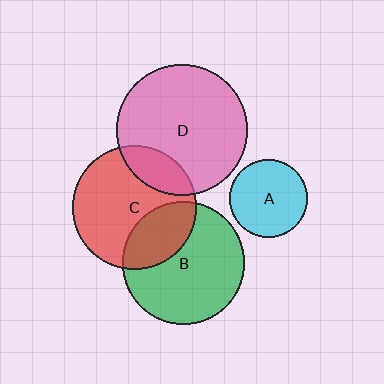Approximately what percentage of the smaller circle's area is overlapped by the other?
Approximately 20%.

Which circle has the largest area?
Circle D (pink).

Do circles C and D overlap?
Yes.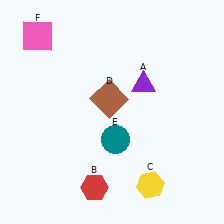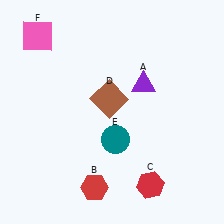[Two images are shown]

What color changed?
The hexagon (C) changed from yellow in Image 1 to red in Image 2.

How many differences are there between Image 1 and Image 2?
There is 1 difference between the two images.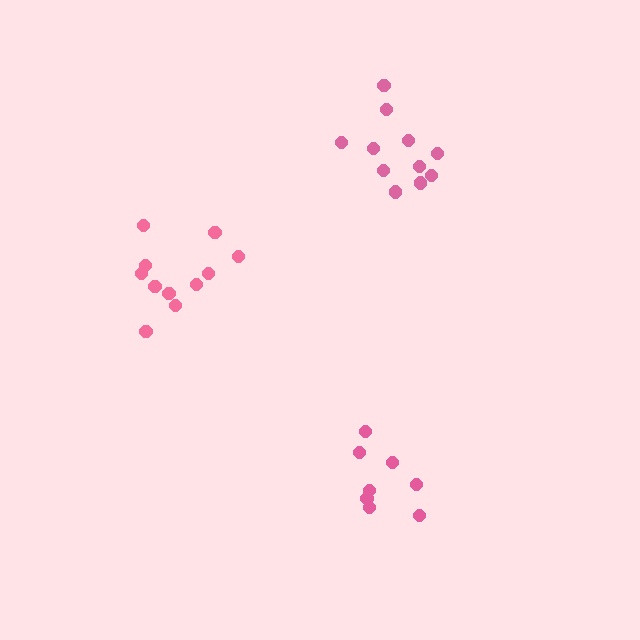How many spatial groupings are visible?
There are 3 spatial groupings.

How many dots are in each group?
Group 1: 8 dots, Group 2: 11 dots, Group 3: 11 dots (30 total).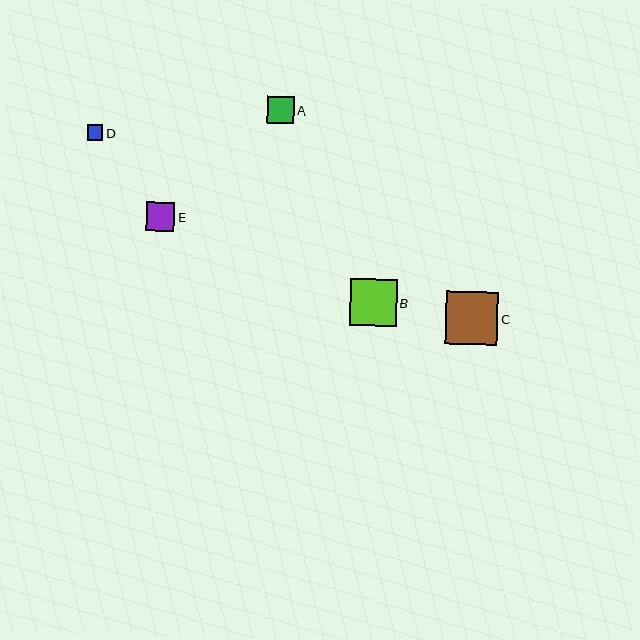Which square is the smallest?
Square D is the smallest with a size of approximately 16 pixels.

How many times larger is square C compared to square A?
Square C is approximately 1.9 times the size of square A.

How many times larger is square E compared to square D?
Square E is approximately 1.8 times the size of square D.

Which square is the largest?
Square C is the largest with a size of approximately 53 pixels.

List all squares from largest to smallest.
From largest to smallest: C, B, E, A, D.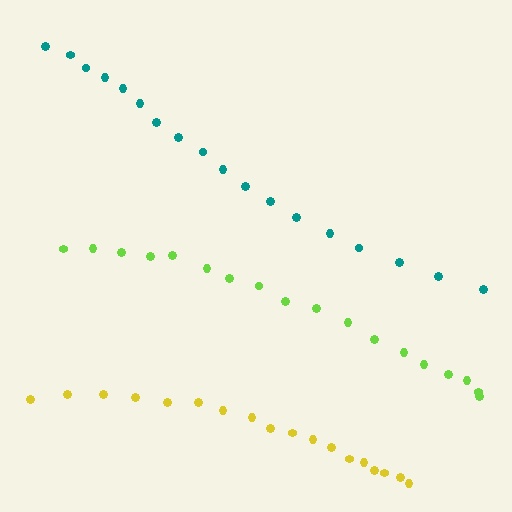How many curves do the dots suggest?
There are 3 distinct paths.